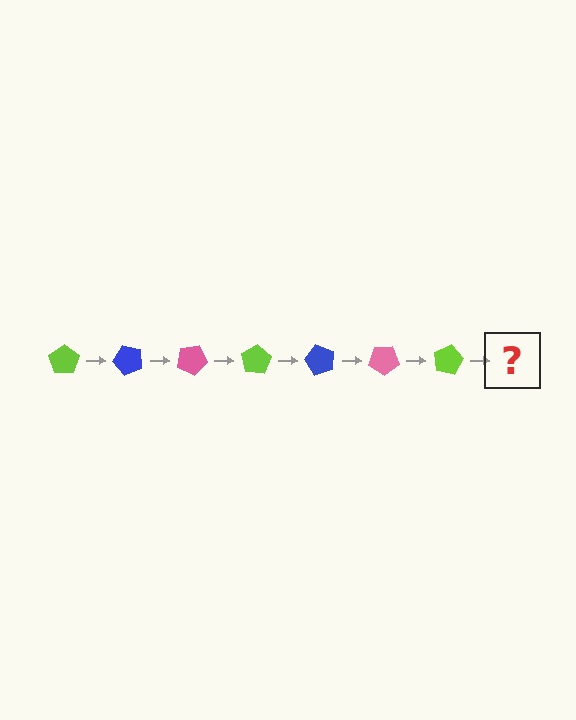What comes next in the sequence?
The next element should be a blue pentagon, rotated 350 degrees from the start.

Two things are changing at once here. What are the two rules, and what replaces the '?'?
The two rules are that it rotates 50 degrees each step and the color cycles through lime, blue, and pink. The '?' should be a blue pentagon, rotated 350 degrees from the start.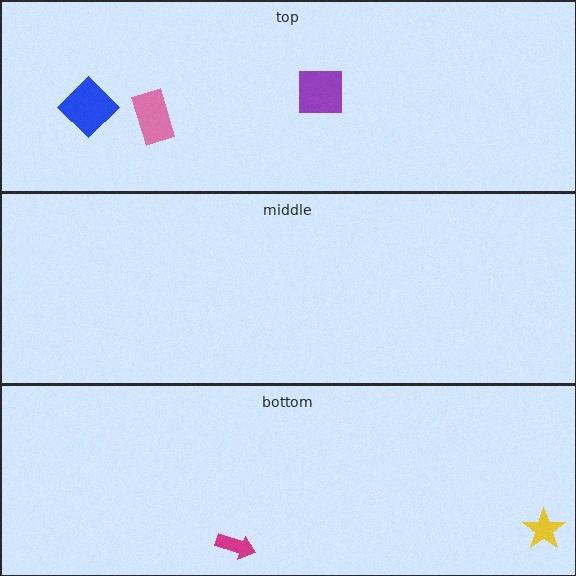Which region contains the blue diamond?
The top region.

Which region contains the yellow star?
The bottom region.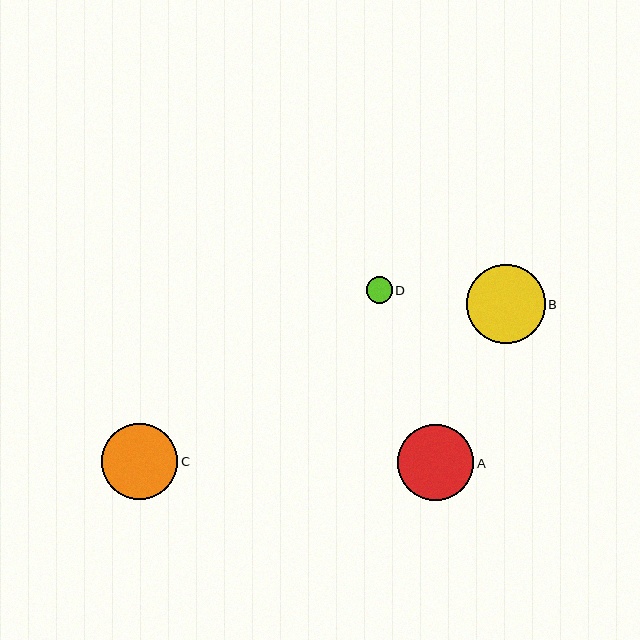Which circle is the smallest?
Circle D is the smallest with a size of approximately 26 pixels.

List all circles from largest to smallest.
From largest to smallest: B, C, A, D.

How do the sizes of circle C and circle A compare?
Circle C and circle A are approximately the same size.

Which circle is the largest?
Circle B is the largest with a size of approximately 79 pixels.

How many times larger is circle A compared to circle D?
Circle A is approximately 2.9 times the size of circle D.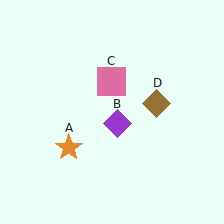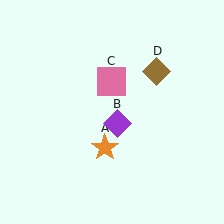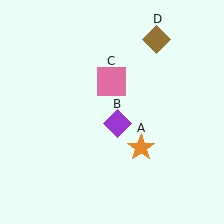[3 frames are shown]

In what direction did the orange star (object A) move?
The orange star (object A) moved right.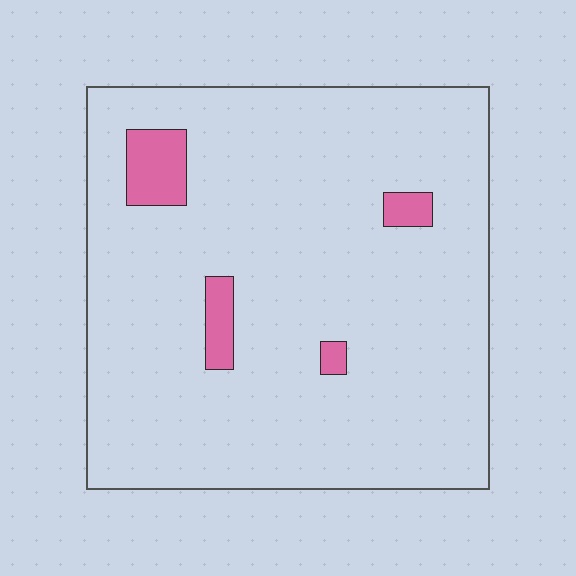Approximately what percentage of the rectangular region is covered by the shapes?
Approximately 5%.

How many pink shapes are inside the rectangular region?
4.